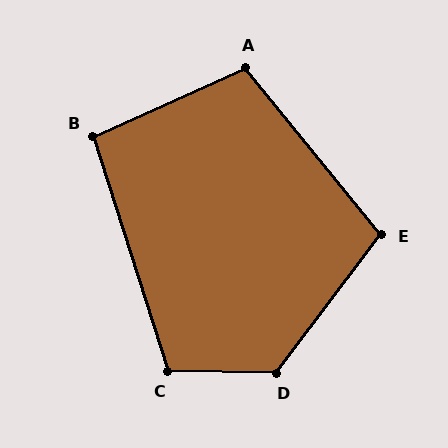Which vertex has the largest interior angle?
D, at approximately 127 degrees.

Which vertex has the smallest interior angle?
B, at approximately 97 degrees.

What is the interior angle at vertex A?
Approximately 105 degrees (obtuse).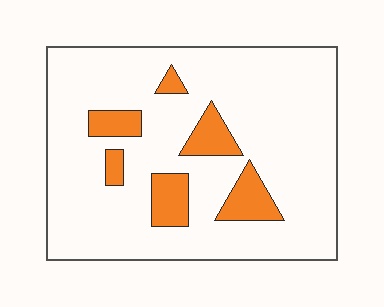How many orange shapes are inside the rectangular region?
6.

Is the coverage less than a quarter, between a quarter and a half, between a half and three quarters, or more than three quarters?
Less than a quarter.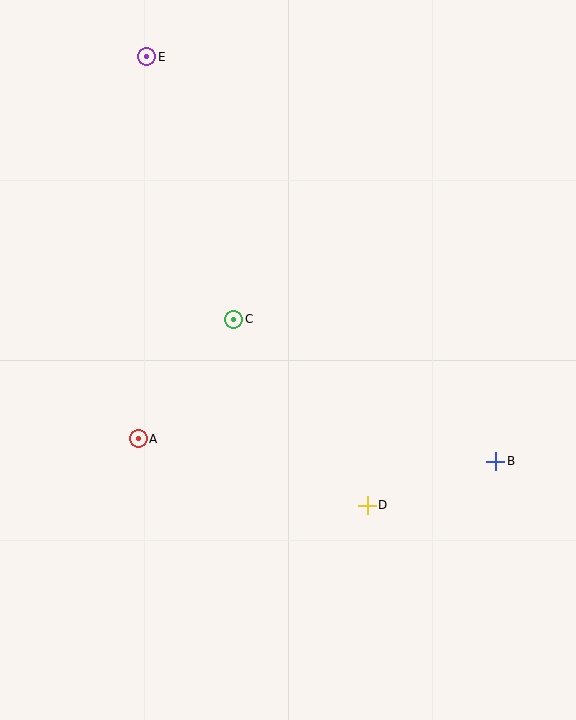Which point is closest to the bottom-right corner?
Point B is closest to the bottom-right corner.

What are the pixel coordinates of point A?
Point A is at (138, 439).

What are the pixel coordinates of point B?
Point B is at (496, 461).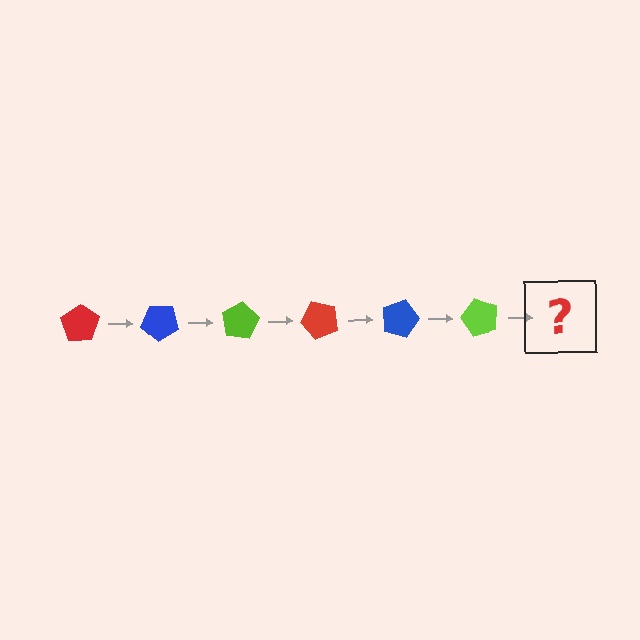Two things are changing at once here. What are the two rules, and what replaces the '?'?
The two rules are that it rotates 40 degrees each step and the color cycles through red, blue, and lime. The '?' should be a red pentagon, rotated 240 degrees from the start.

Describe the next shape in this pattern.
It should be a red pentagon, rotated 240 degrees from the start.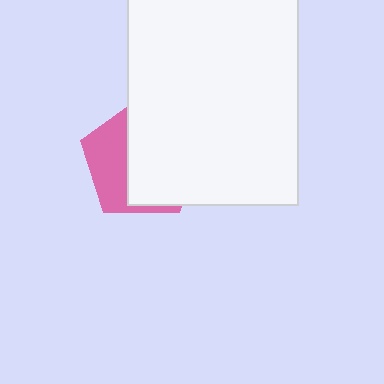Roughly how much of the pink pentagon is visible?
A small part of it is visible (roughly 39%).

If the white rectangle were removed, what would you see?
You would see the complete pink pentagon.